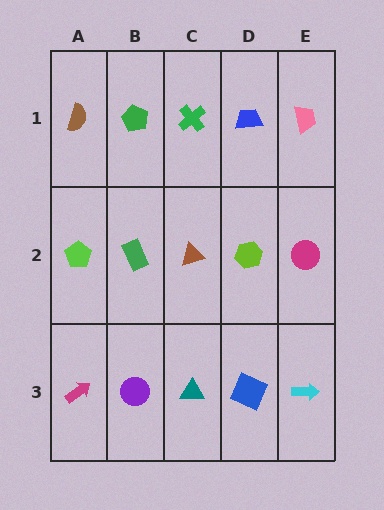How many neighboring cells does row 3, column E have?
2.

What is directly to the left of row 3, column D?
A teal triangle.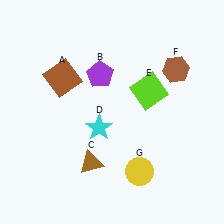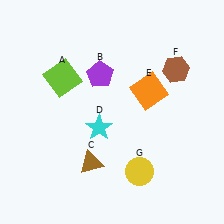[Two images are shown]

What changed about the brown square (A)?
In Image 1, A is brown. In Image 2, it changed to lime.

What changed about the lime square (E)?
In Image 1, E is lime. In Image 2, it changed to orange.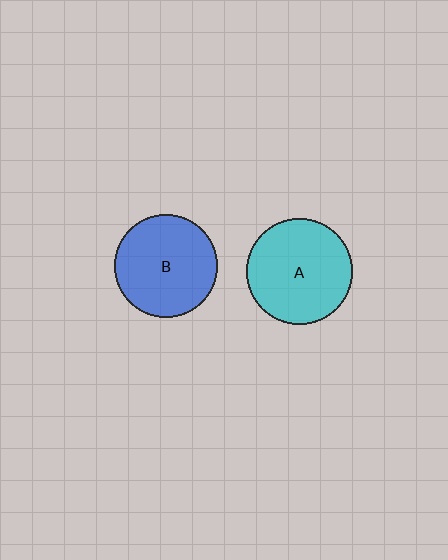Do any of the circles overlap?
No, none of the circles overlap.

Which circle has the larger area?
Circle A (cyan).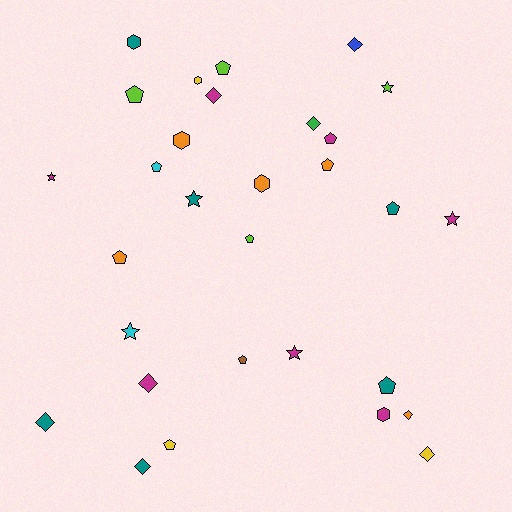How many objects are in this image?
There are 30 objects.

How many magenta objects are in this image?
There are 7 magenta objects.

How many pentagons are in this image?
There are 11 pentagons.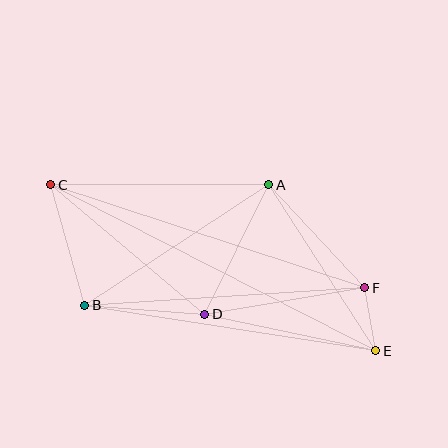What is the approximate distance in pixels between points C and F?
The distance between C and F is approximately 330 pixels.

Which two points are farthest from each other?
Points C and E are farthest from each other.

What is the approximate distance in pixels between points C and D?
The distance between C and D is approximately 201 pixels.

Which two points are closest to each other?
Points E and F are closest to each other.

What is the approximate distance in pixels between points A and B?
The distance between A and B is approximately 220 pixels.